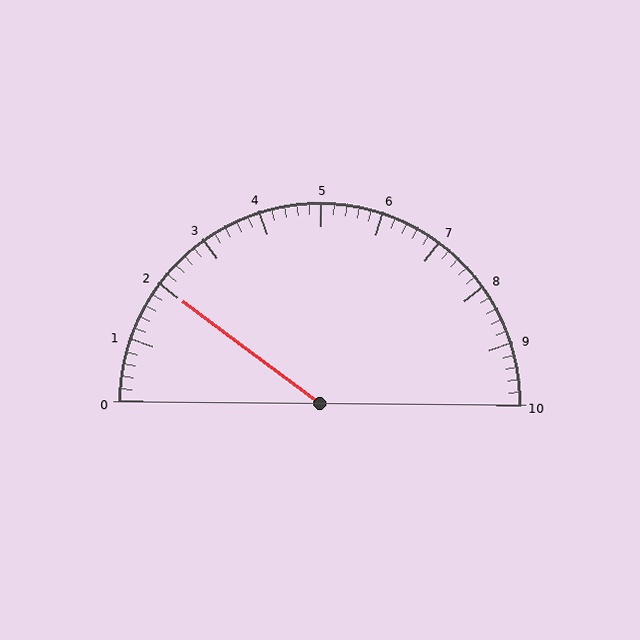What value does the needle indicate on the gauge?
The needle indicates approximately 2.0.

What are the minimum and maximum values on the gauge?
The gauge ranges from 0 to 10.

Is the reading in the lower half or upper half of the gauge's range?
The reading is in the lower half of the range (0 to 10).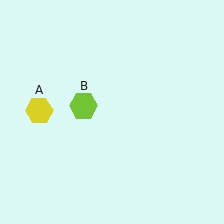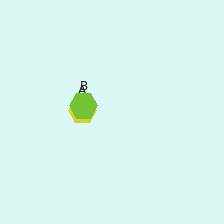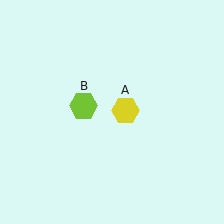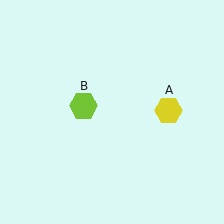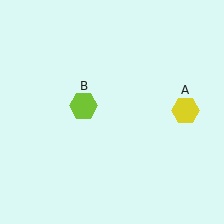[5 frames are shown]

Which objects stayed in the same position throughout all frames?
Lime hexagon (object B) remained stationary.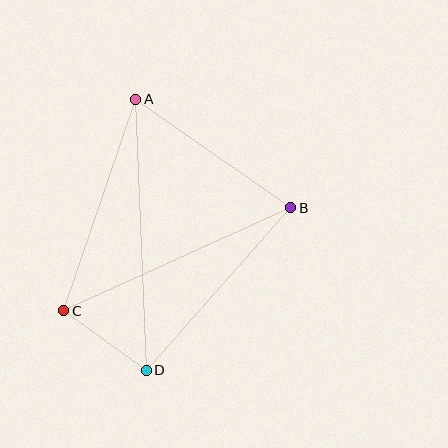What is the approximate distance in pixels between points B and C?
The distance between B and C is approximately 250 pixels.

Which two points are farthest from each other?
Points A and D are farthest from each other.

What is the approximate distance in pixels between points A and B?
The distance between A and B is approximately 190 pixels.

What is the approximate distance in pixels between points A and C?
The distance between A and C is approximately 224 pixels.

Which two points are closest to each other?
Points C and D are closest to each other.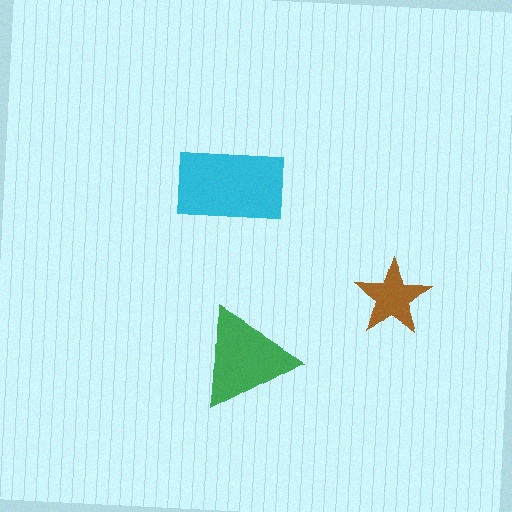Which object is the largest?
The cyan rectangle.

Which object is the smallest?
The brown star.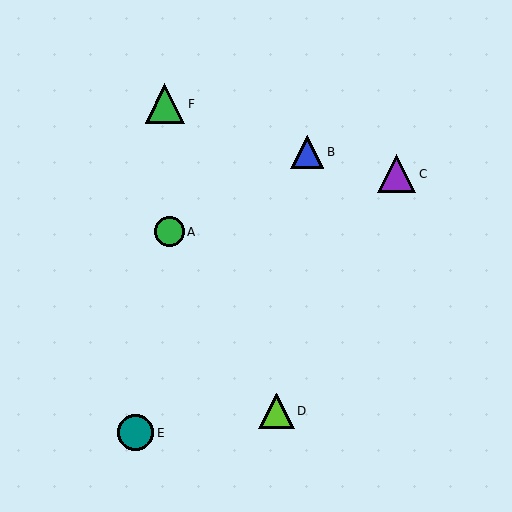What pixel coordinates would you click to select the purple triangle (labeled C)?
Click at (397, 174) to select the purple triangle C.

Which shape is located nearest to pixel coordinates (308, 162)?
The blue triangle (labeled B) at (307, 152) is nearest to that location.